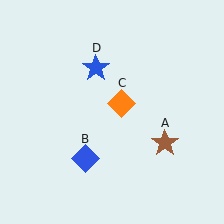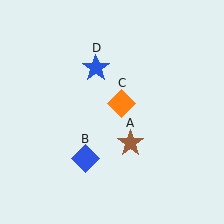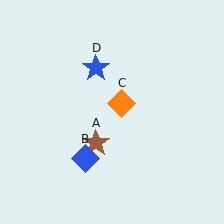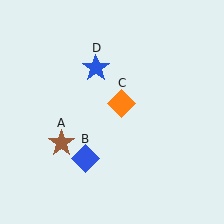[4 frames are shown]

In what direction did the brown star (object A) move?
The brown star (object A) moved left.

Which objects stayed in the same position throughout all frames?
Blue diamond (object B) and orange diamond (object C) and blue star (object D) remained stationary.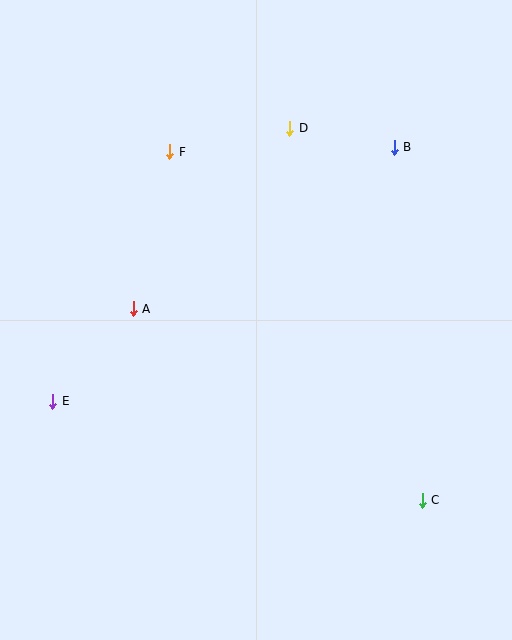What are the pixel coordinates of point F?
Point F is at (170, 152).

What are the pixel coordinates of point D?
Point D is at (290, 128).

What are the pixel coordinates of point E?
Point E is at (53, 401).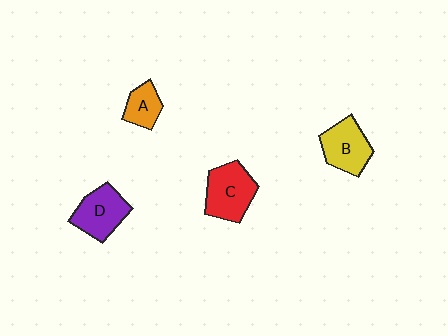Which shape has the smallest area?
Shape A (orange).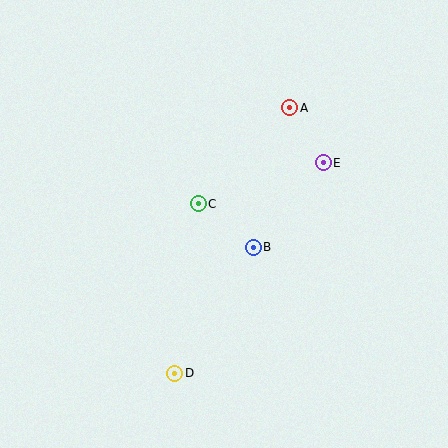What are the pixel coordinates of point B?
Point B is at (253, 247).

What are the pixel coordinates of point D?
Point D is at (175, 373).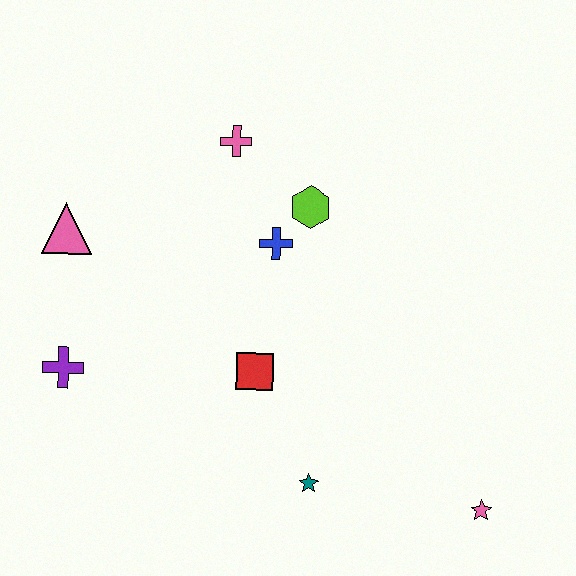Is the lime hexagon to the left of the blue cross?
No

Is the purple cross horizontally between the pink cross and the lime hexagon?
No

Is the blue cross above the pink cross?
No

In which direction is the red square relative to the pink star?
The red square is to the left of the pink star.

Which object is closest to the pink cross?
The lime hexagon is closest to the pink cross.